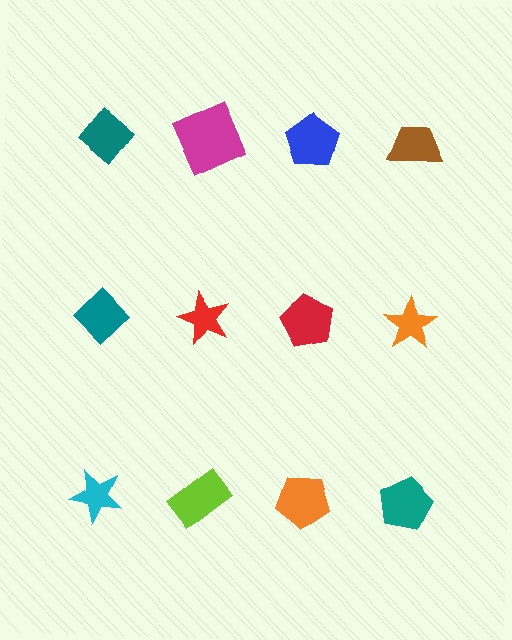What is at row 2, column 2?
A red star.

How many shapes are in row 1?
4 shapes.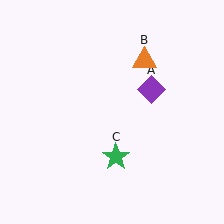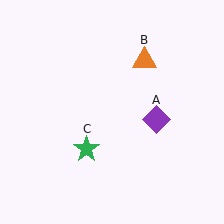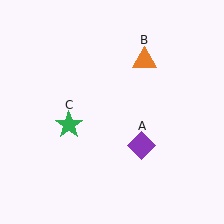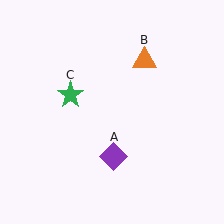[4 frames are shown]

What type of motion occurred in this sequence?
The purple diamond (object A), green star (object C) rotated clockwise around the center of the scene.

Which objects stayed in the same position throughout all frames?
Orange triangle (object B) remained stationary.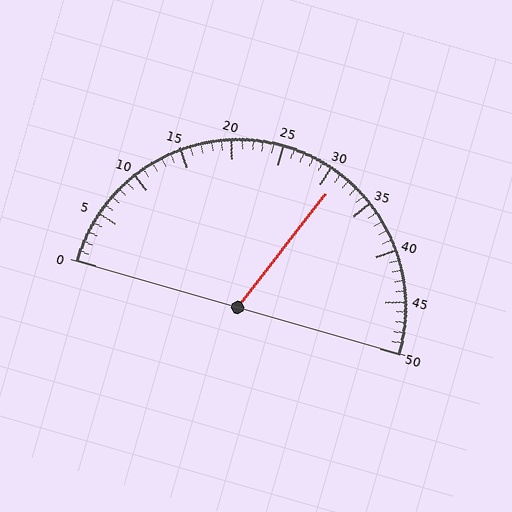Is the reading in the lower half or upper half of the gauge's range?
The reading is in the upper half of the range (0 to 50).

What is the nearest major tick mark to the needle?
The nearest major tick mark is 30.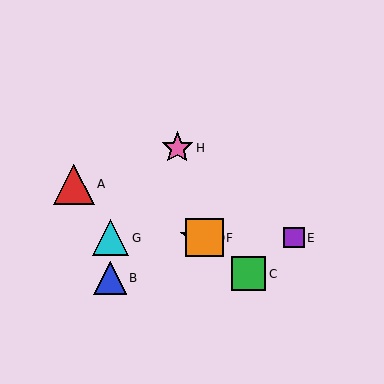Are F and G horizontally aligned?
Yes, both are at y≈238.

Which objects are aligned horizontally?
Objects D, E, F, G are aligned horizontally.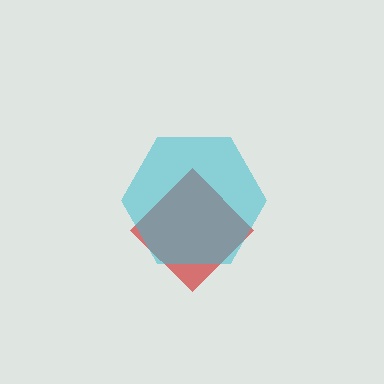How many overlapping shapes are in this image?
There are 2 overlapping shapes in the image.